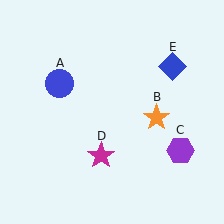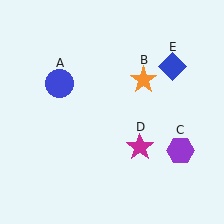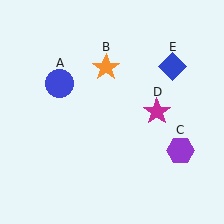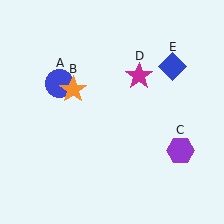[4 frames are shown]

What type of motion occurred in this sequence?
The orange star (object B), magenta star (object D) rotated counterclockwise around the center of the scene.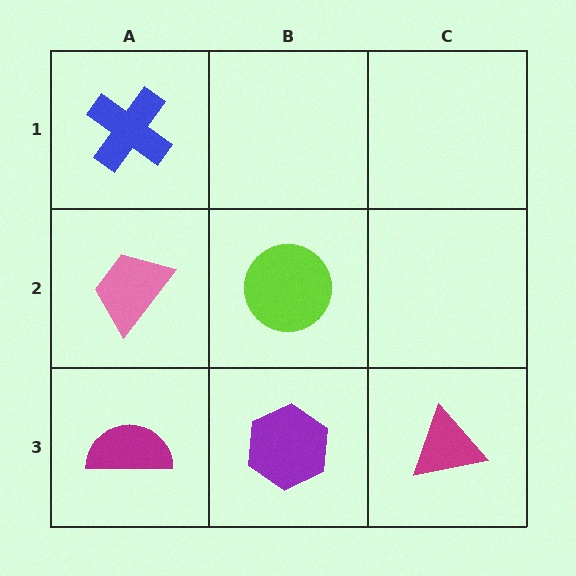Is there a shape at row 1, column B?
No, that cell is empty.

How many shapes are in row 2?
2 shapes.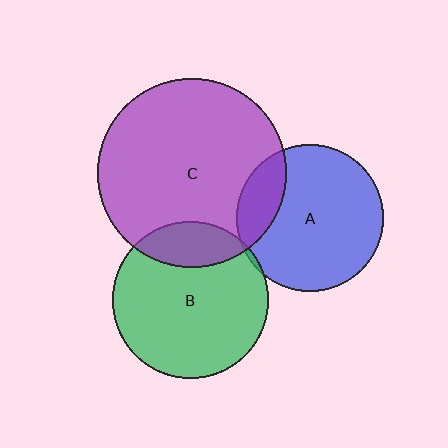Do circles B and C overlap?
Yes.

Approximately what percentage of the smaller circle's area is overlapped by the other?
Approximately 20%.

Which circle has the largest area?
Circle C (purple).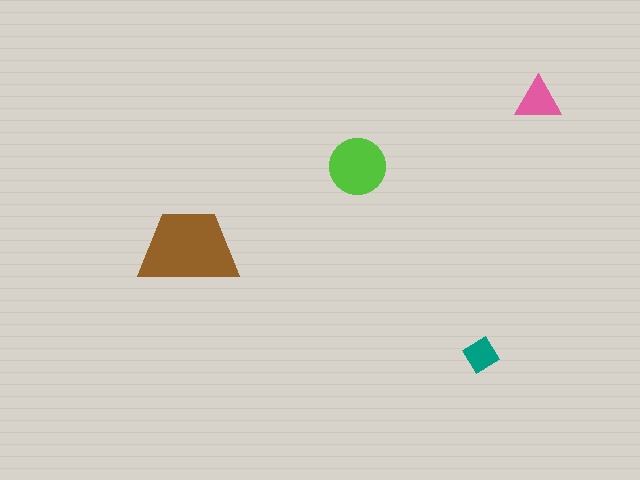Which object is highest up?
The pink triangle is topmost.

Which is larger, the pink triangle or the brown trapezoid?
The brown trapezoid.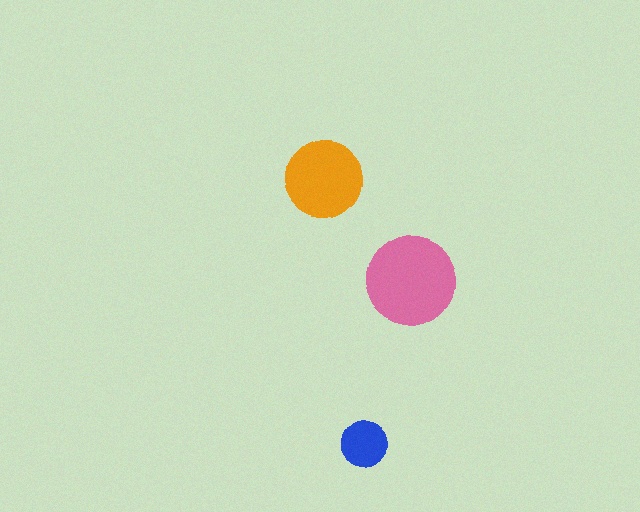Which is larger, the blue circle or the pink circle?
The pink one.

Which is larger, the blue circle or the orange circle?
The orange one.